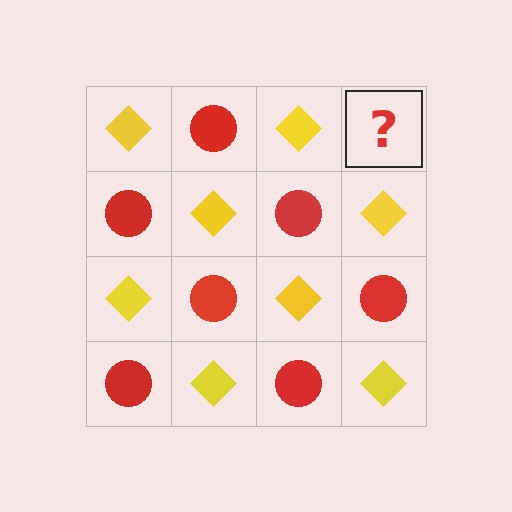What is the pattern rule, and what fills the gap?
The rule is that it alternates yellow diamond and red circle in a checkerboard pattern. The gap should be filled with a red circle.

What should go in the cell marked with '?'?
The missing cell should contain a red circle.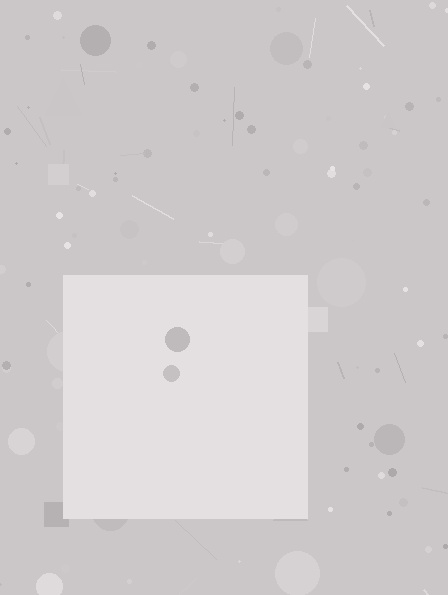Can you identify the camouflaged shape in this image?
The camouflaged shape is a square.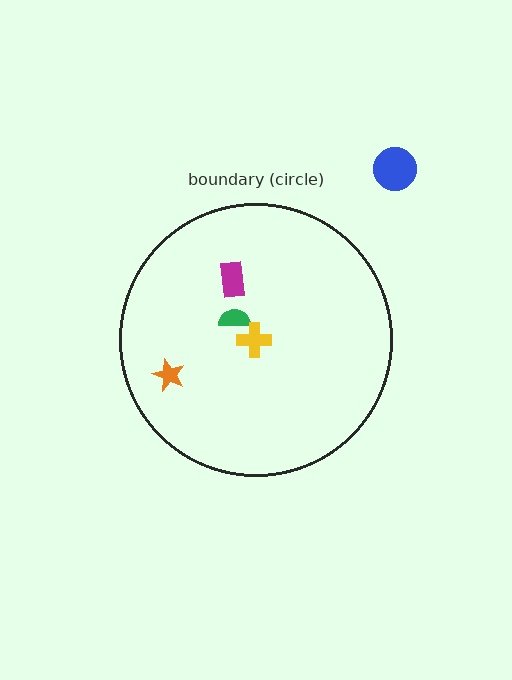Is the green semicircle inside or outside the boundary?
Inside.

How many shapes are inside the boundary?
4 inside, 1 outside.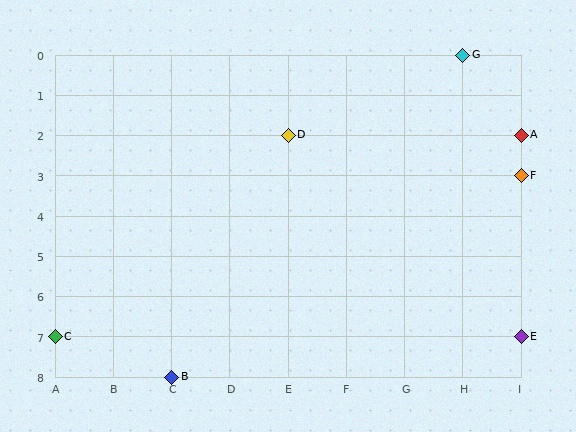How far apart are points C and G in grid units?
Points C and G are 7 columns and 7 rows apart (about 9.9 grid units diagonally).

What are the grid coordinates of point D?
Point D is at grid coordinates (E, 2).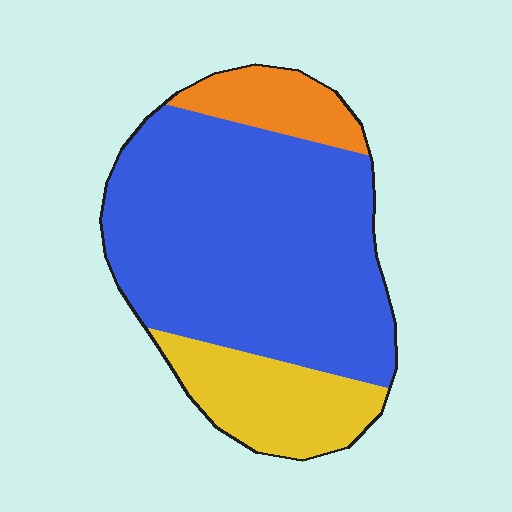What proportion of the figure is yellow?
Yellow takes up about one fifth (1/5) of the figure.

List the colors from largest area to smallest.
From largest to smallest: blue, yellow, orange.